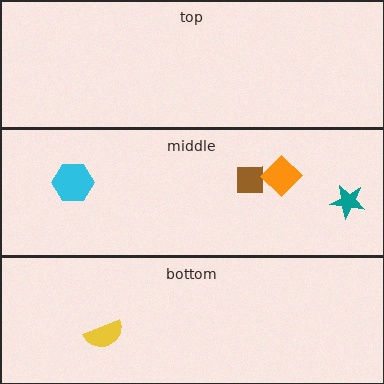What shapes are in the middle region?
The brown square, the orange diamond, the cyan hexagon, the teal star.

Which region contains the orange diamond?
The middle region.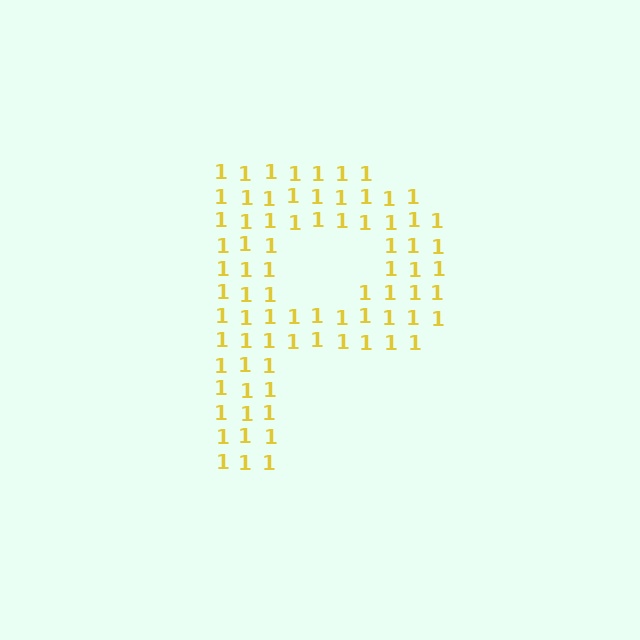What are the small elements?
The small elements are digit 1's.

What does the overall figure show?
The overall figure shows the letter P.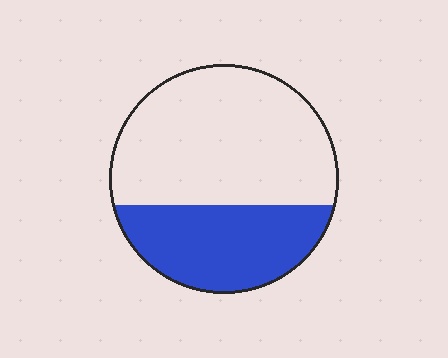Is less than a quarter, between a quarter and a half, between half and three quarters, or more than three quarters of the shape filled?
Between a quarter and a half.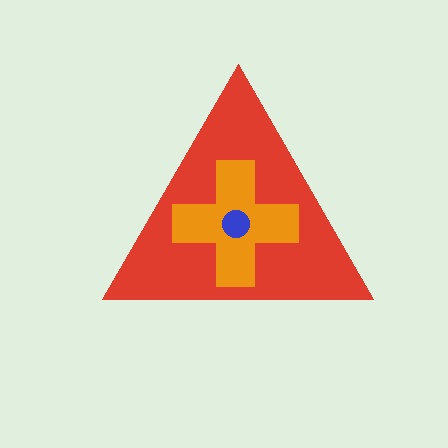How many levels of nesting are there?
3.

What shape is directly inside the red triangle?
The orange cross.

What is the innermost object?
The blue circle.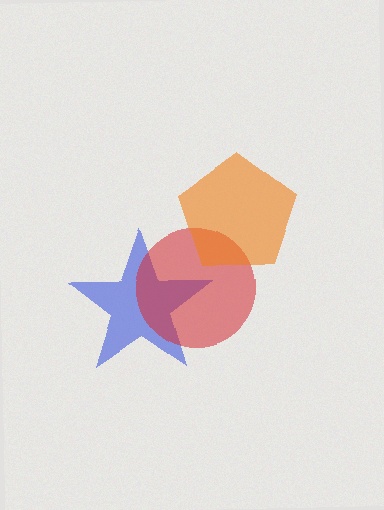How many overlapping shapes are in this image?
There are 3 overlapping shapes in the image.